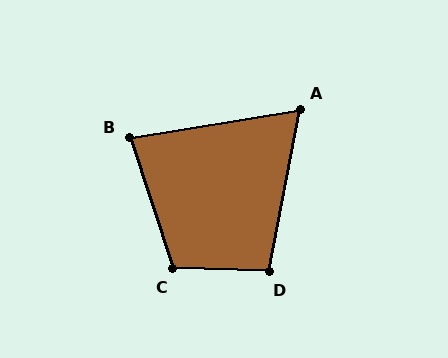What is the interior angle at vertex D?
Approximately 99 degrees (obtuse).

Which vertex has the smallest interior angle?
A, at approximately 70 degrees.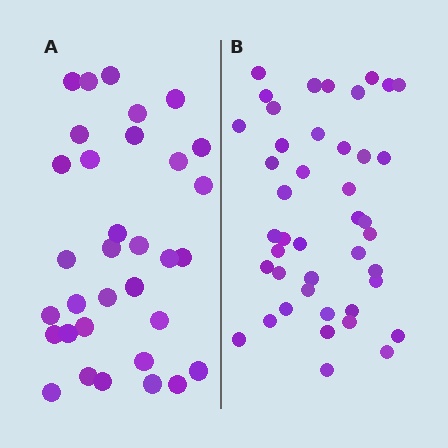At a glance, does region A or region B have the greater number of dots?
Region B (the right region) has more dots.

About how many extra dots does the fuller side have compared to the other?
Region B has roughly 10 or so more dots than region A.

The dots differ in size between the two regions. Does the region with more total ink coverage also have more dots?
No. Region A has more total ink coverage because its dots are larger, but region B actually contains more individual dots. Total area can be misleading — the number of items is what matters here.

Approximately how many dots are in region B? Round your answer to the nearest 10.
About 40 dots. (The exact count is 43, which rounds to 40.)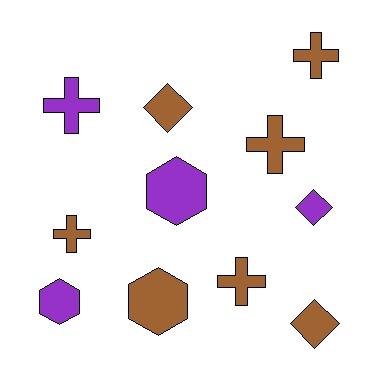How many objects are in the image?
There are 11 objects.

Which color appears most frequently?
Brown, with 7 objects.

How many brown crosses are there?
There are 4 brown crosses.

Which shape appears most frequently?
Cross, with 5 objects.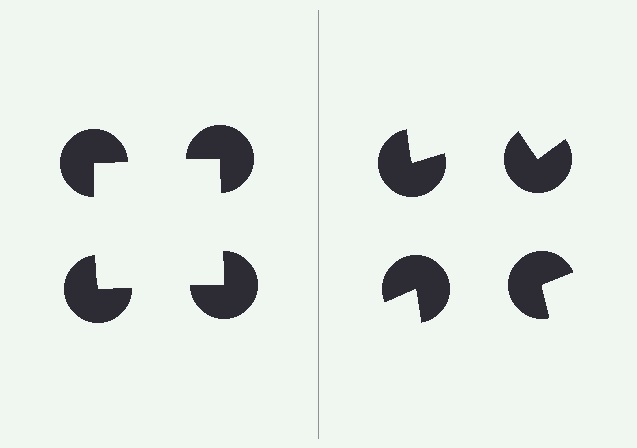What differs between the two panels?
The pac-man discs are positioned identically on both sides; only the wedge orientations differ. On the left they align to a square; on the right they are misaligned.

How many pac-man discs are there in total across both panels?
8 — 4 on each side.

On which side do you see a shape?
An illusory square appears on the left side. On the right side the wedge cuts are rotated, so no coherent shape forms.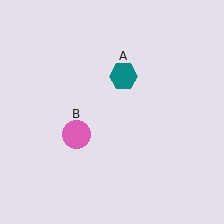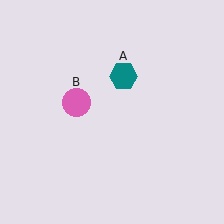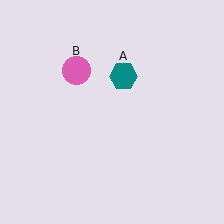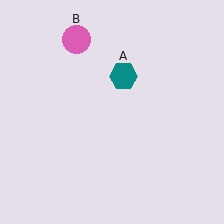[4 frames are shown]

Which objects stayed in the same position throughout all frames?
Teal hexagon (object A) remained stationary.